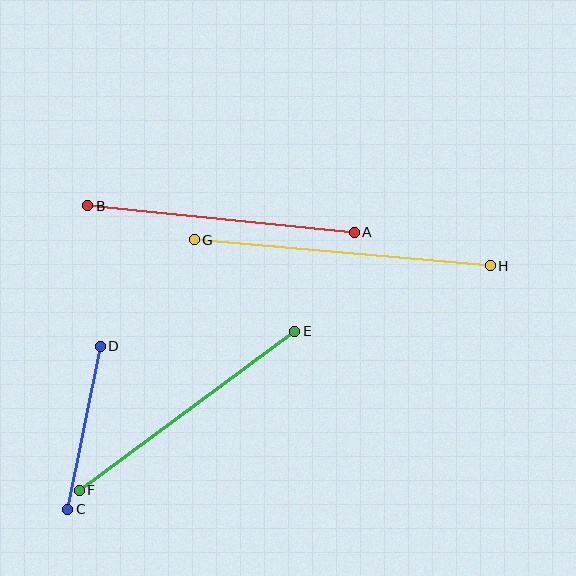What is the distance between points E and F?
The distance is approximately 268 pixels.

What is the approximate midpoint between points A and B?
The midpoint is at approximately (221, 219) pixels.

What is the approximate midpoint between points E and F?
The midpoint is at approximately (187, 411) pixels.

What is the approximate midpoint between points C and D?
The midpoint is at approximately (84, 428) pixels.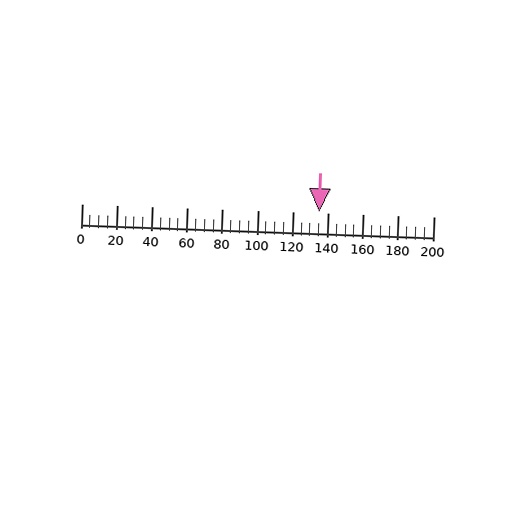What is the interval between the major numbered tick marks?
The major tick marks are spaced 20 units apart.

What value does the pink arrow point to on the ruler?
The pink arrow points to approximately 135.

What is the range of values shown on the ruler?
The ruler shows values from 0 to 200.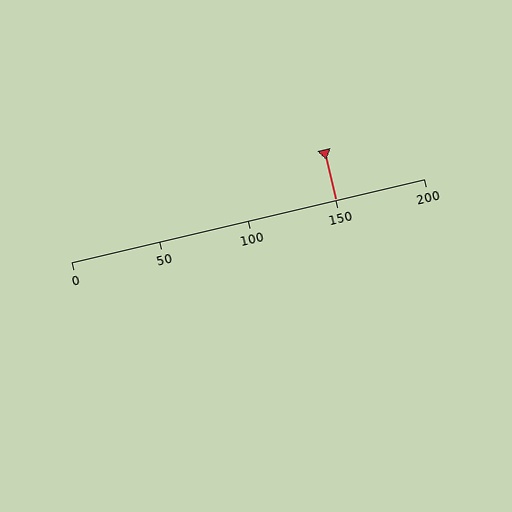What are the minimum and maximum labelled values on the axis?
The axis runs from 0 to 200.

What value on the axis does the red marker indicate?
The marker indicates approximately 150.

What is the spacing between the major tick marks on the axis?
The major ticks are spaced 50 apart.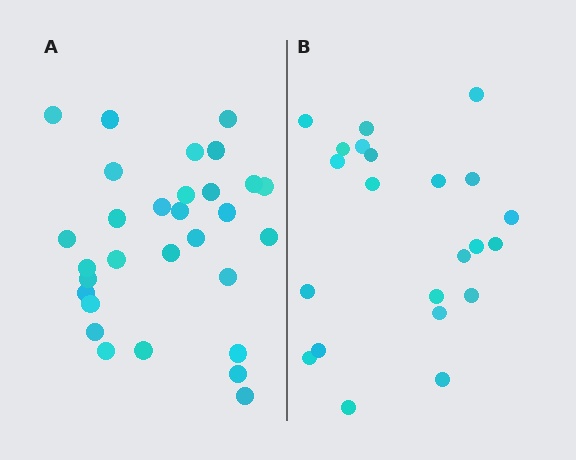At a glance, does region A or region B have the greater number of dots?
Region A (the left region) has more dots.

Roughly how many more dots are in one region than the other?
Region A has roughly 8 or so more dots than region B.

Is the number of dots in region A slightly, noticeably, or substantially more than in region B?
Region A has noticeably more, but not dramatically so. The ratio is roughly 1.4 to 1.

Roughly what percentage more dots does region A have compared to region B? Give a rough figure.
About 35% more.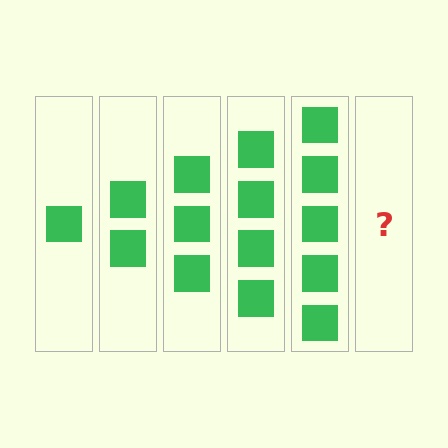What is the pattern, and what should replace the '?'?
The pattern is that each step adds one more square. The '?' should be 6 squares.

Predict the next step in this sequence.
The next step is 6 squares.